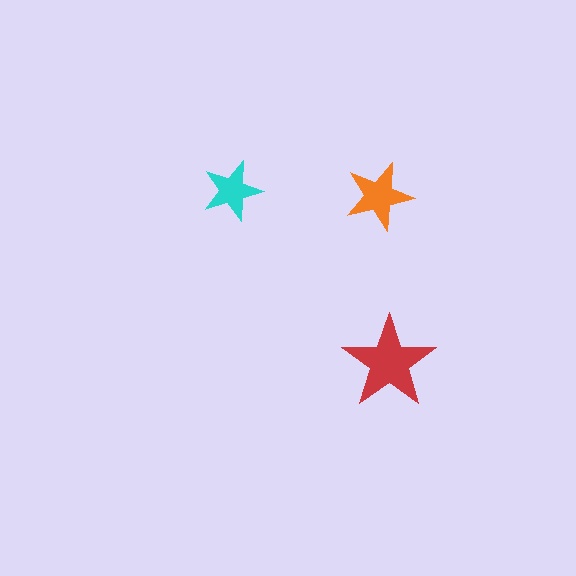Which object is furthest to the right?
The red star is rightmost.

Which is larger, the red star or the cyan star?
The red one.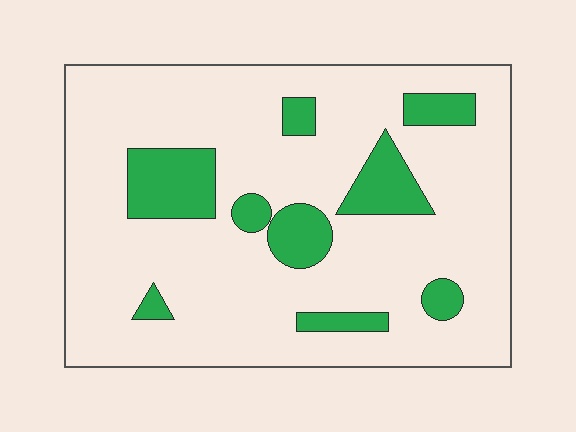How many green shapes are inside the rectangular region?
9.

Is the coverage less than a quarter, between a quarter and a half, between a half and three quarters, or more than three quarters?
Less than a quarter.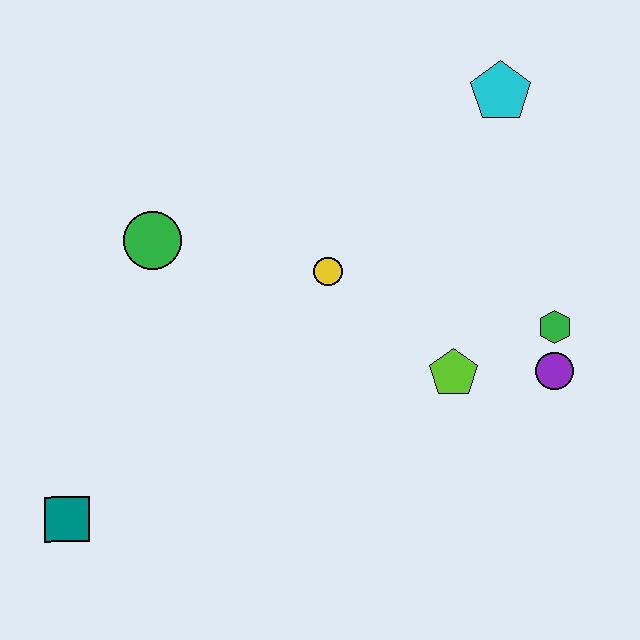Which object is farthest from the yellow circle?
The teal square is farthest from the yellow circle.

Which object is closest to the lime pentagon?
The purple circle is closest to the lime pentagon.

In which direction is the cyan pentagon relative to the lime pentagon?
The cyan pentagon is above the lime pentagon.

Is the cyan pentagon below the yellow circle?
No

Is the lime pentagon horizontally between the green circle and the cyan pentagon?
Yes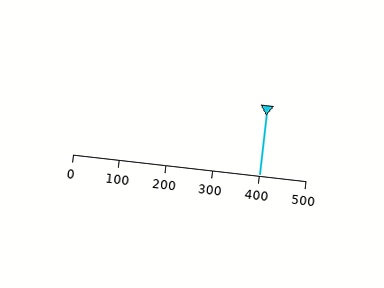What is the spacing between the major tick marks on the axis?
The major ticks are spaced 100 apart.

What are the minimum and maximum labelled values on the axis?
The axis runs from 0 to 500.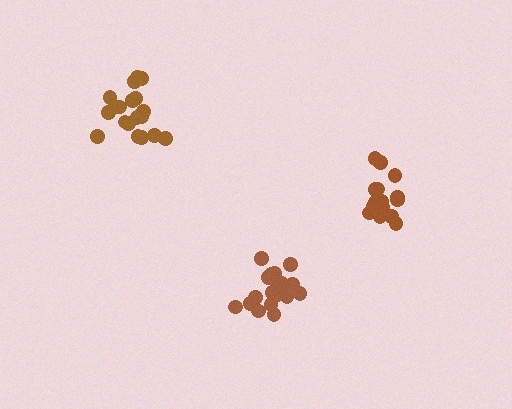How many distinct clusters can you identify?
There are 3 distinct clusters.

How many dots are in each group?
Group 1: 20 dots, Group 2: 19 dots, Group 3: 15 dots (54 total).